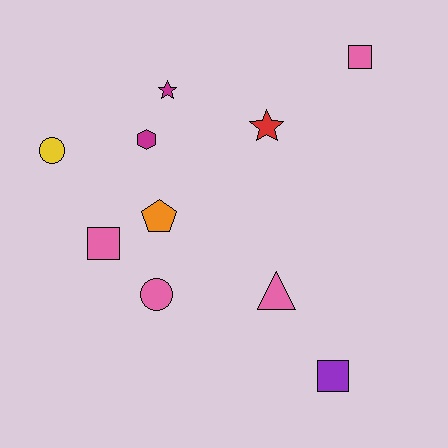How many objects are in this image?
There are 10 objects.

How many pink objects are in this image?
There are 4 pink objects.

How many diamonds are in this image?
There are no diamonds.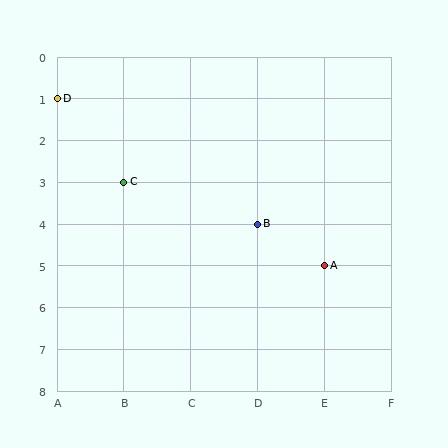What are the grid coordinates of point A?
Point A is at grid coordinates (E, 5).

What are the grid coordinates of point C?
Point C is at grid coordinates (B, 3).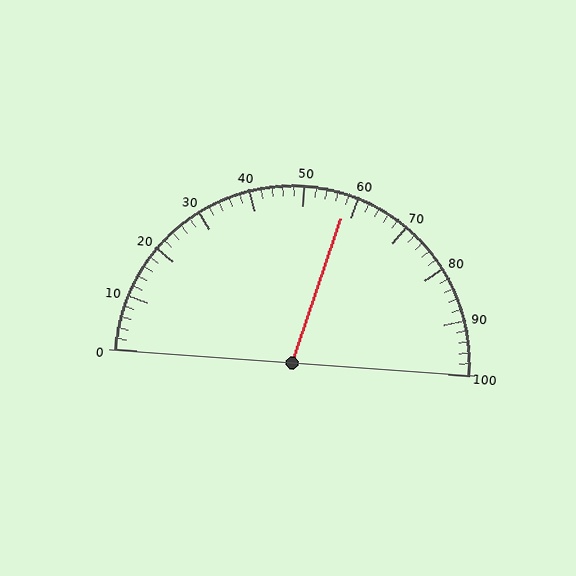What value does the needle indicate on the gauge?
The needle indicates approximately 58.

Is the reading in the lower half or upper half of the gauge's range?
The reading is in the upper half of the range (0 to 100).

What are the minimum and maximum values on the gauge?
The gauge ranges from 0 to 100.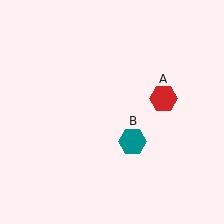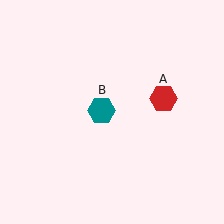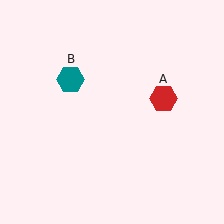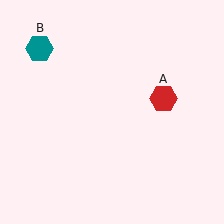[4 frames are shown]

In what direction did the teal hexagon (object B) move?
The teal hexagon (object B) moved up and to the left.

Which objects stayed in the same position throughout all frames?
Red hexagon (object A) remained stationary.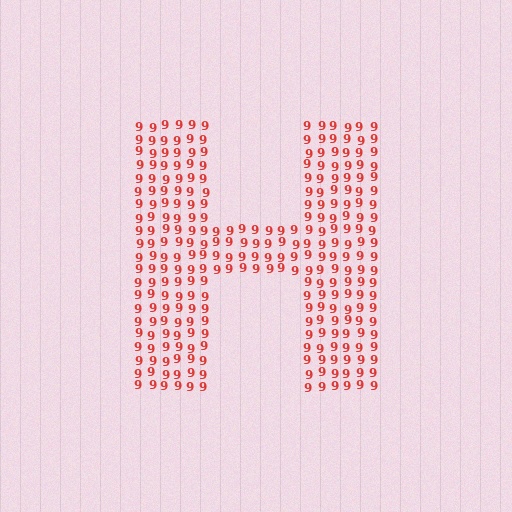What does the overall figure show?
The overall figure shows the letter H.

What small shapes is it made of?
It is made of small digit 9's.